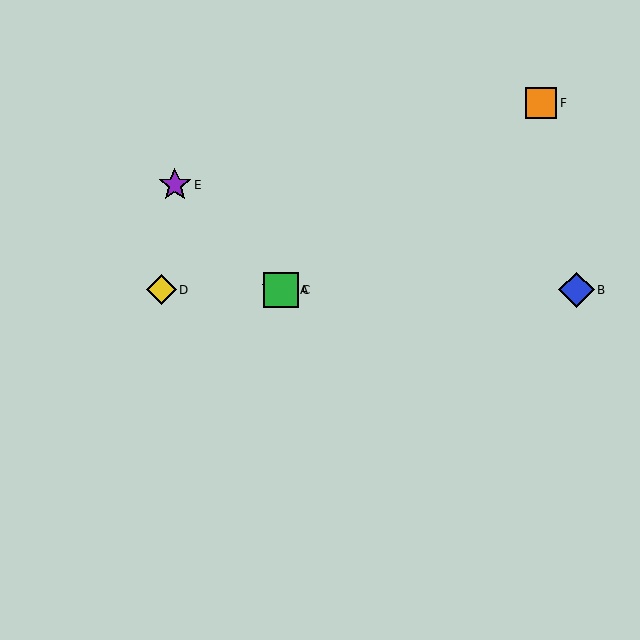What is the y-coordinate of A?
Object A is at y≈290.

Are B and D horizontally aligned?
Yes, both are at y≈290.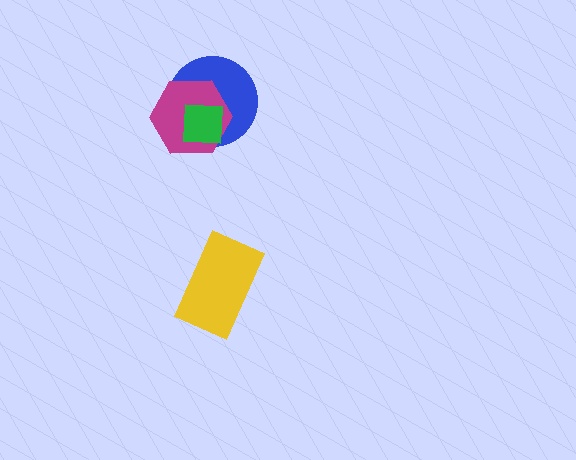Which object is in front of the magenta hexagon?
The green square is in front of the magenta hexagon.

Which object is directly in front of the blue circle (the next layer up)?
The magenta hexagon is directly in front of the blue circle.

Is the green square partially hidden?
No, no other shape covers it.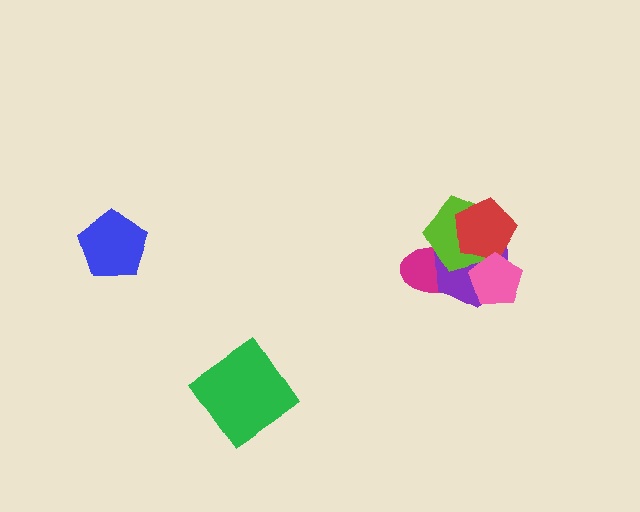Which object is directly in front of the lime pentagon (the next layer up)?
The red pentagon is directly in front of the lime pentagon.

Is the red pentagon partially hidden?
Yes, it is partially covered by another shape.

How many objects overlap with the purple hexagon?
4 objects overlap with the purple hexagon.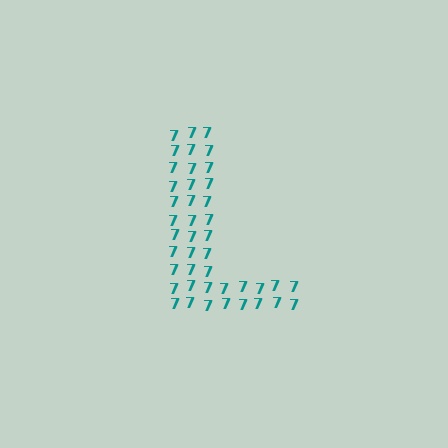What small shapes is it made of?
It is made of small digit 7's.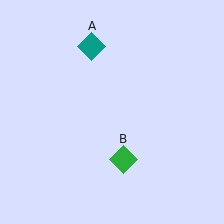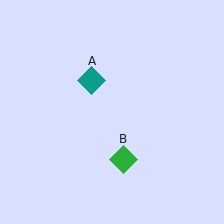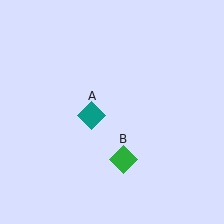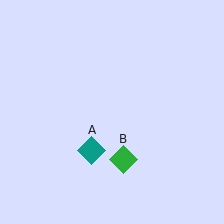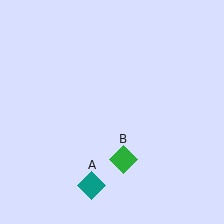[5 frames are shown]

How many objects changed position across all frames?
1 object changed position: teal diamond (object A).